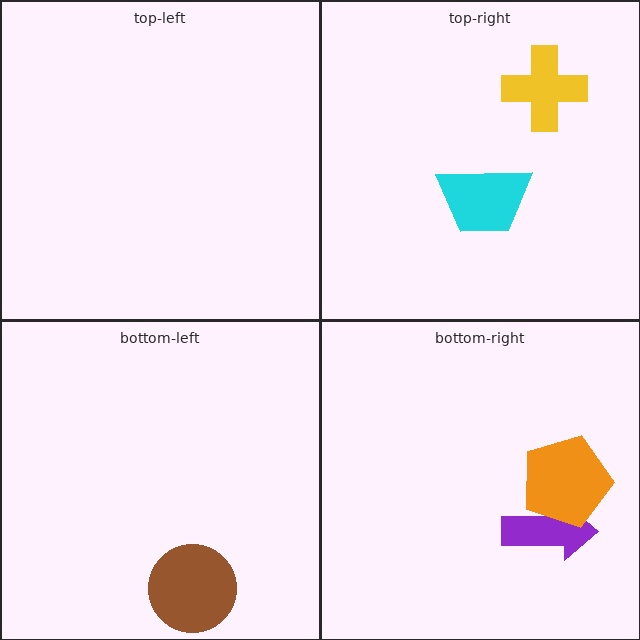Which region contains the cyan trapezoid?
The top-right region.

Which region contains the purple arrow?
The bottom-right region.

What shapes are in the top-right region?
The yellow cross, the cyan trapezoid.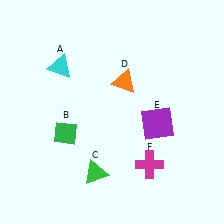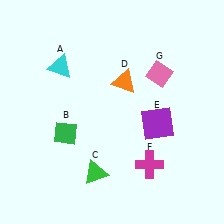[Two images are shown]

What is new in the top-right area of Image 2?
A pink diamond (G) was added in the top-right area of Image 2.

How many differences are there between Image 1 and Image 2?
There is 1 difference between the two images.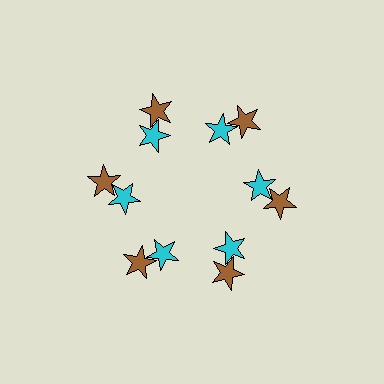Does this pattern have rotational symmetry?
Yes, this pattern has 6-fold rotational symmetry. It looks the same after rotating 60 degrees around the center.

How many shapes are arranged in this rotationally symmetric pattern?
There are 12 shapes, arranged in 6 groups of 2.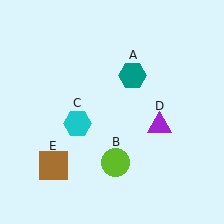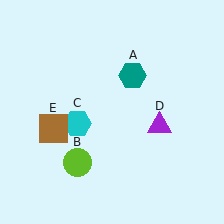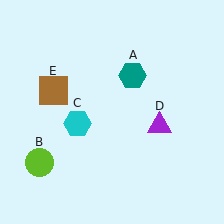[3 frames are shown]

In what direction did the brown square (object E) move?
The brown square (object E) moved up.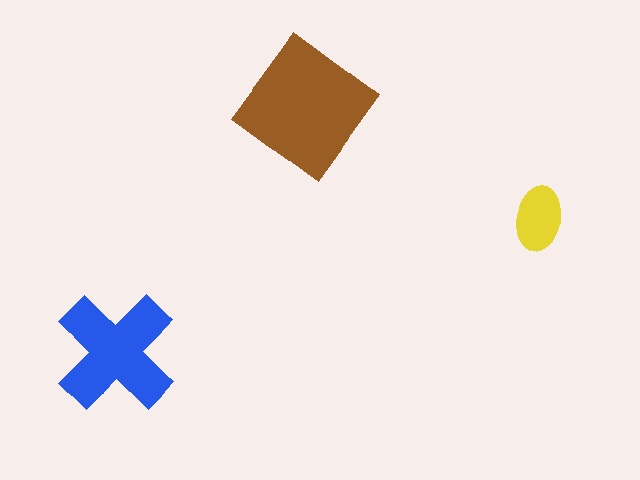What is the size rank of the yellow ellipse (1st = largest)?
3rd.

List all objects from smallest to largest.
The yellow ellipse, the blue cross, the brown diamond.